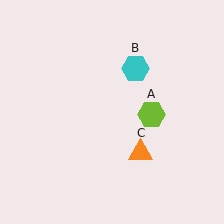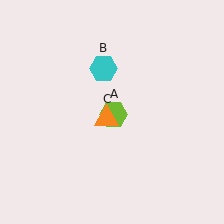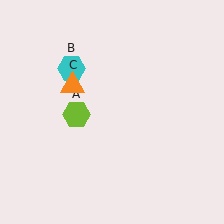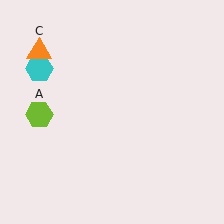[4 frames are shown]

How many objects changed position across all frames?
3 objects changed position: lime hexagon (object A), cyan hexagon (object B), orange triangle (object C).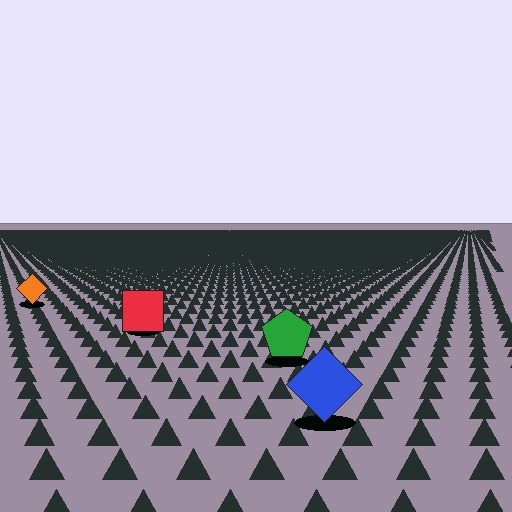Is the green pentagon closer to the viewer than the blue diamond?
No. The blue diamond is closer — you can tell from the texture gradient: the ground texture is coarser near it.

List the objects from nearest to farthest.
From nearest to farthest: the blue diamond, the green pentagon, the red square, the orange diamond.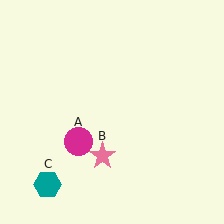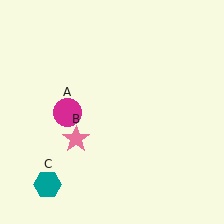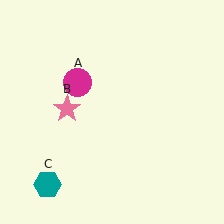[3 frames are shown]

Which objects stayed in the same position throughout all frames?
Teal hexagon (object C) remained stationary.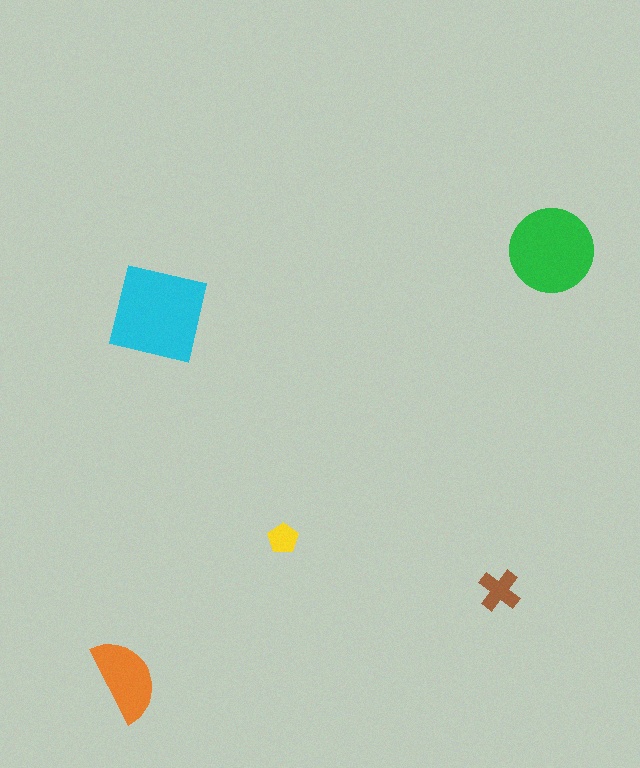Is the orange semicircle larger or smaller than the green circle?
Smaller.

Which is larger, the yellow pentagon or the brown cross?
The brown cross.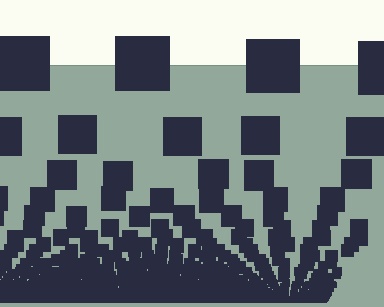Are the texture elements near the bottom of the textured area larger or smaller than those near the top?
Smaller. The gradient is inverted — elements near the bottom are smaller and denser.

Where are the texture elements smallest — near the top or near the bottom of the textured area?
Near the bottom.